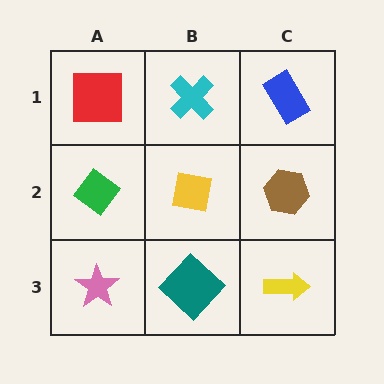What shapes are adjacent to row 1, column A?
A green diamond (row 2, column A), a cyan cross (row 1, column B).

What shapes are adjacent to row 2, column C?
A blue rectangle (row 1, column C), a yellow arrow (row 3, column C), a yellow square (row 2, column B).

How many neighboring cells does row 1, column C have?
2.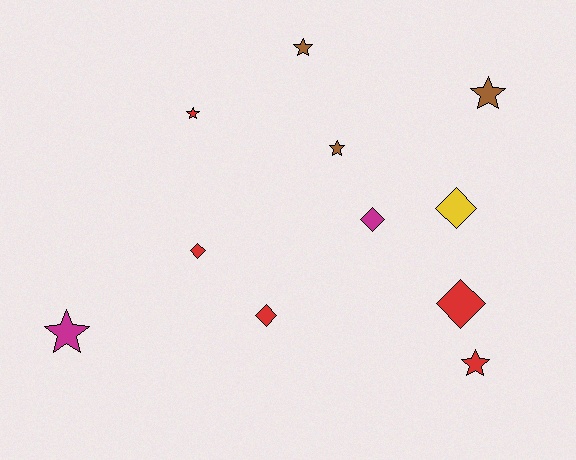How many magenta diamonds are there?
There is 1 magenta diamond.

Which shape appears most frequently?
Star, with 6 objects.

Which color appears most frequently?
Red, with 5 objects.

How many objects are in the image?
There are 11 objects.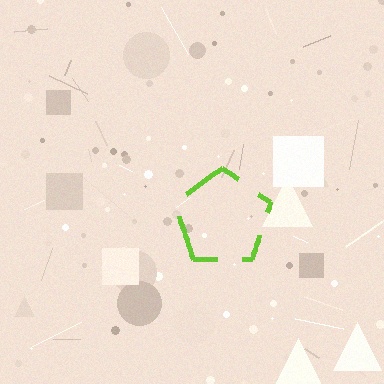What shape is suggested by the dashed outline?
The dashed outline suggests a pentagon.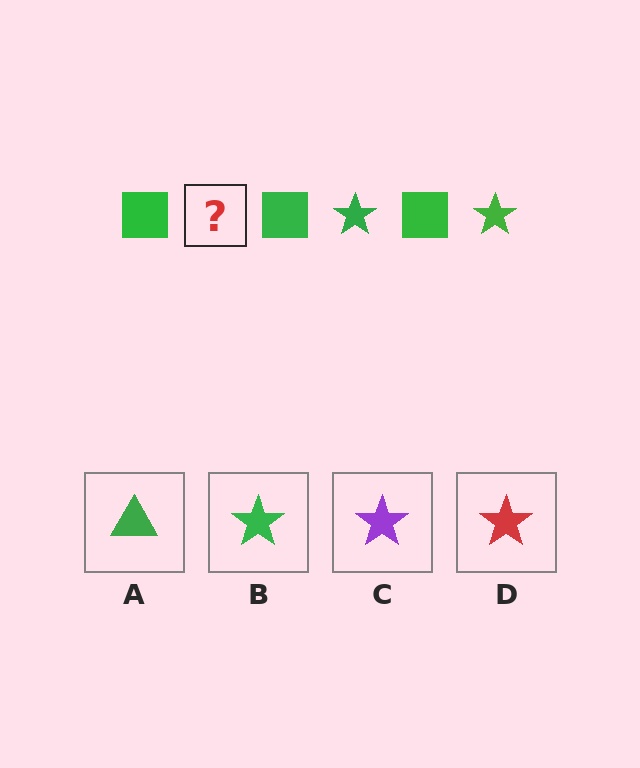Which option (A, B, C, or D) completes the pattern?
B.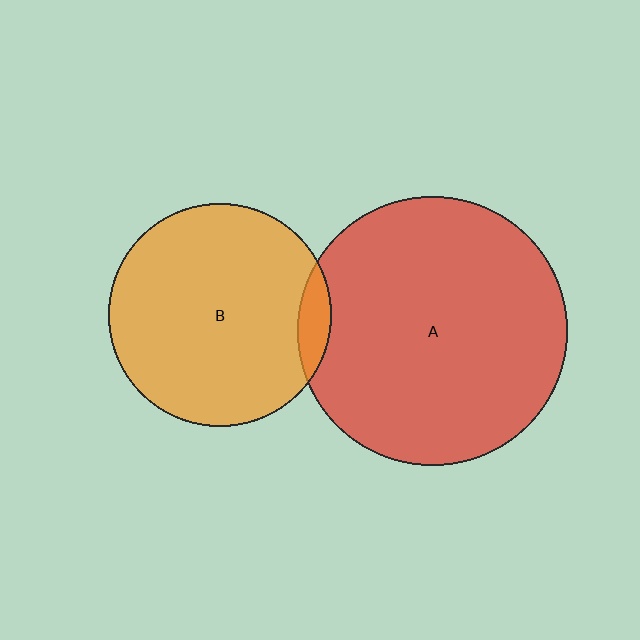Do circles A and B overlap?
Yes.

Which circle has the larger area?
Circle A (red).